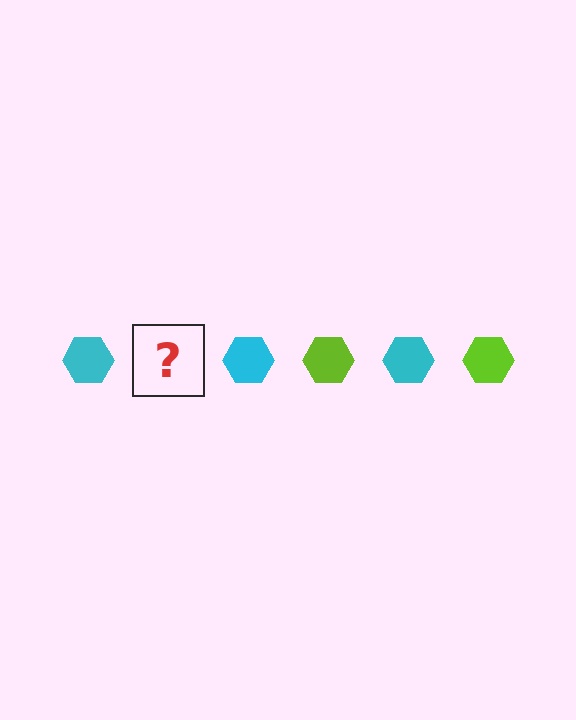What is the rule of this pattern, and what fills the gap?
The rule is that the pattern cycles through cyan, lime hexagons. The gap should be filled with a lime hexagon.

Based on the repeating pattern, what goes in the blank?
The blank should be a lime hexagon.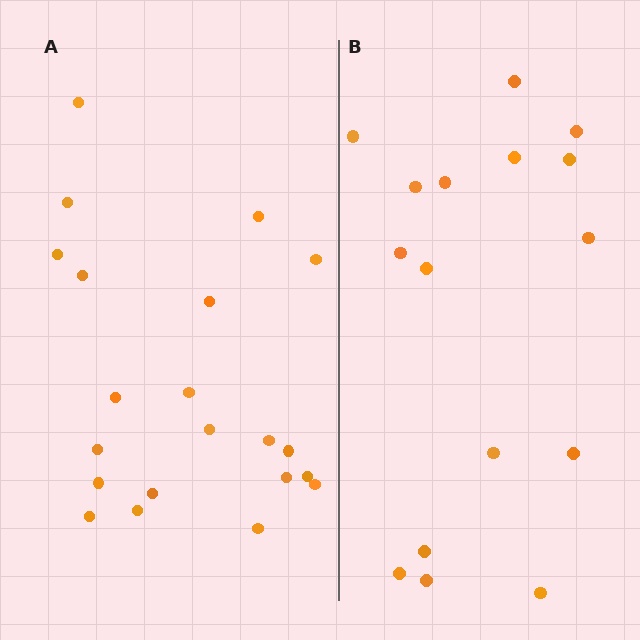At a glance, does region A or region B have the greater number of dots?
Region A (the left region) has more dots.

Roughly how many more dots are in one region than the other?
Region A has about 5 more dots than region B.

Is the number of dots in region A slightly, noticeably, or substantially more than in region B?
Region A has noticeably more, but not dramatically so. The ratio is roughly 1.3 to 1.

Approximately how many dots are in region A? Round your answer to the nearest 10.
About 20 dots. (The exact count is 21, which rounds to 20.)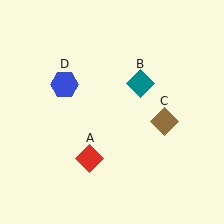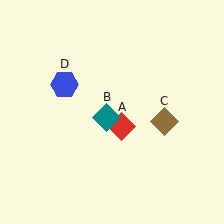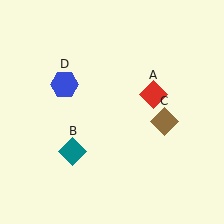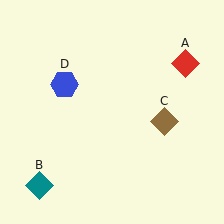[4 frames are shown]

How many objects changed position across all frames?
2 objects changed position: red diamond (object A), teal diamond (object B).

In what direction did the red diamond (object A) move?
The red diamond (object A) moved up and to the right.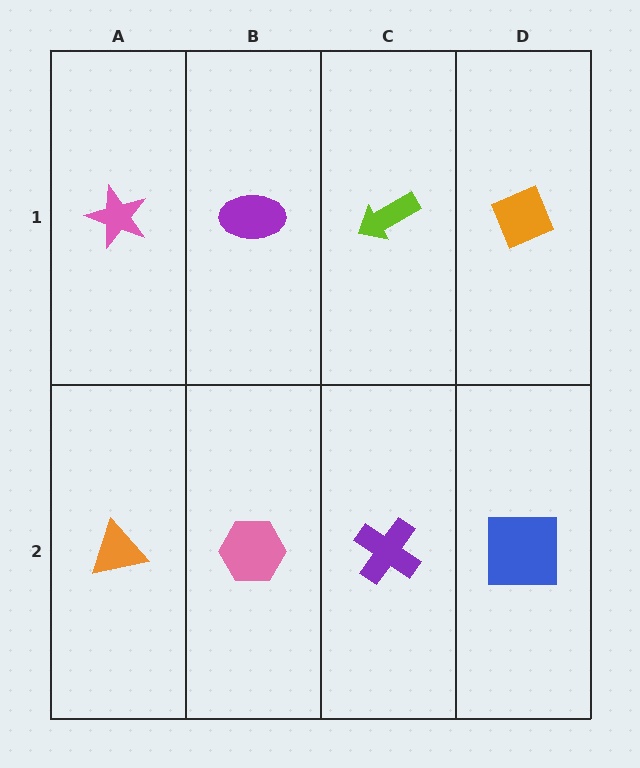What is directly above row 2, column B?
A purple ellipse.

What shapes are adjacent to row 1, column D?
A blue square (row 2, column D), a lime arrow (row 1, column C).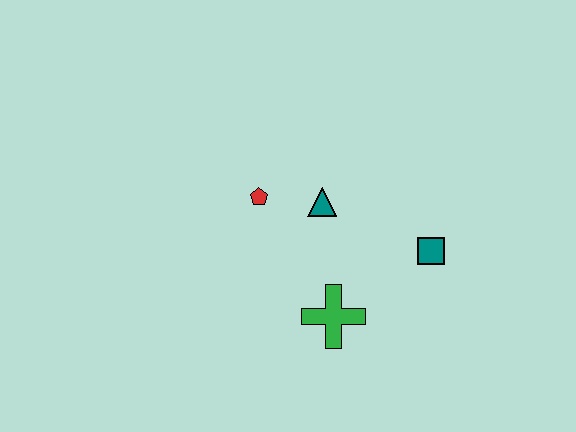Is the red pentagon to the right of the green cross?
No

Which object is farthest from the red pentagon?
The teal square is farthest from the red pentagon.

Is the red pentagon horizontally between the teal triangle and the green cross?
No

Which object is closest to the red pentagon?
The teal triangle is closest to the red pentagon.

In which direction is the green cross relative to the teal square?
The green cross is to the left of the teal square.